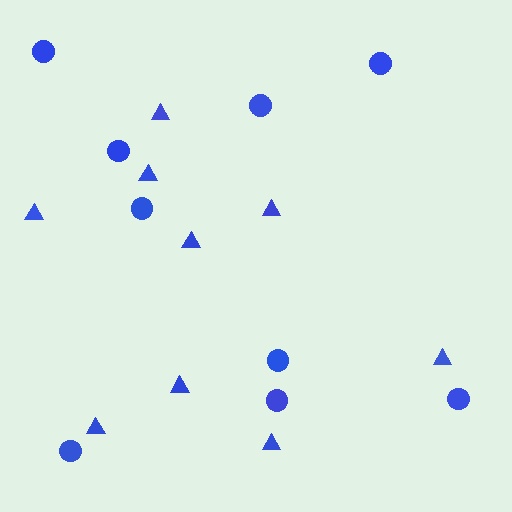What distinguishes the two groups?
There are 2 groups: one group of triangles (9) and one group of circles (9).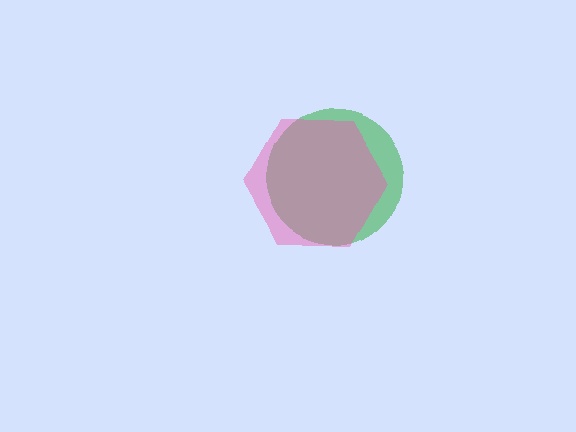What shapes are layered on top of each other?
The layered shapes are: a green circle, a pink hexagon.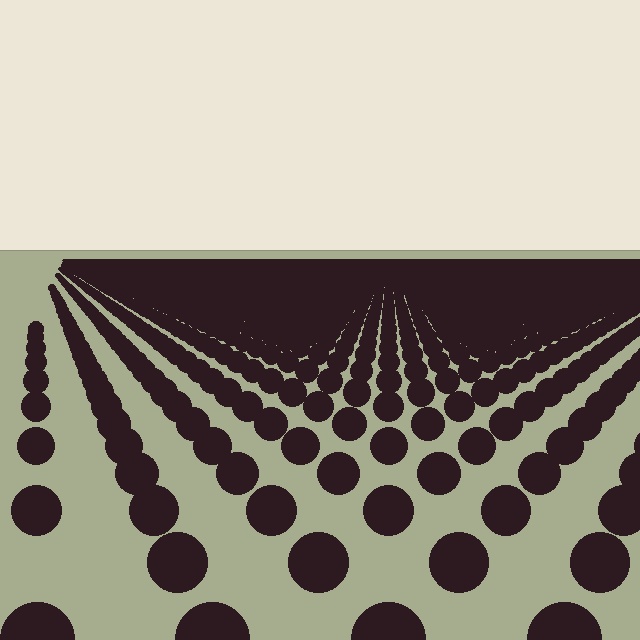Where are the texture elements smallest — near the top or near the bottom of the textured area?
Near the top.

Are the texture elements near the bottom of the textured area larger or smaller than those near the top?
Larger. Near the bottom, elements are closer to the viewer and appear at a bigger on-screen size.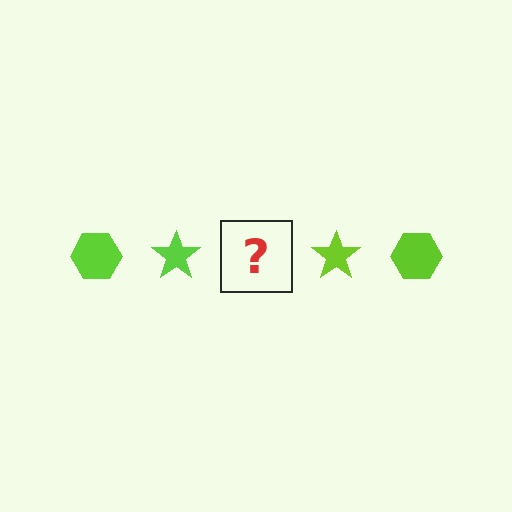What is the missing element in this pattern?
The missing element is a lime hexagon.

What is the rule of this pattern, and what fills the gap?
The rule is that the pattern cycles through hexagon, star shapes in lime. The gap should be filled with a lime hexagon.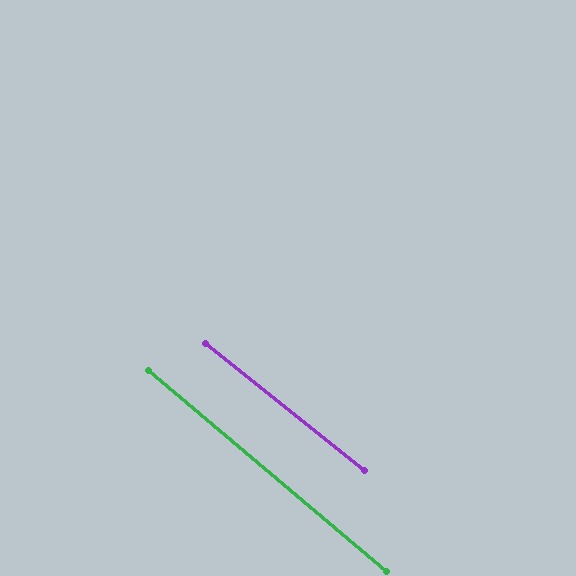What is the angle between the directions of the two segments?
Approximately 2 degrees.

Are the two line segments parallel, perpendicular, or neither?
Parallel — their directions differ by only 1.6°.